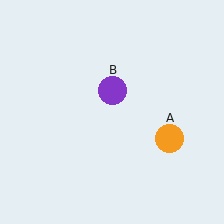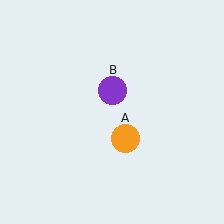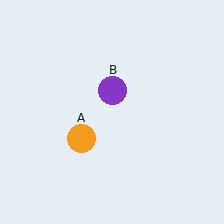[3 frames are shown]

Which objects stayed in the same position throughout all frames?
Purple circle (object B) remained stationary.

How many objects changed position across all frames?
1 object changed position: orange circle (object A).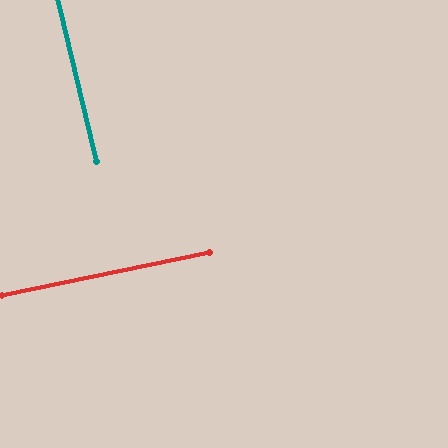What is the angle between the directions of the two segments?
Approximately 88 degrees.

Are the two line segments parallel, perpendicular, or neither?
Perpendicular — they meet at approximately 88°.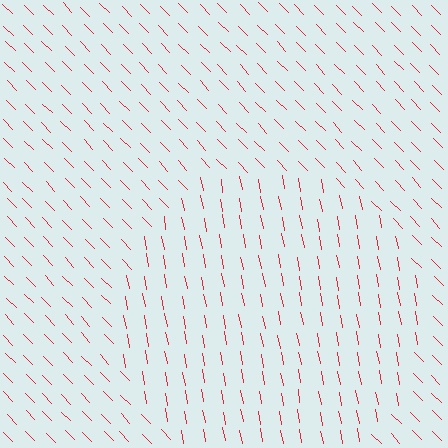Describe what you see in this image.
The image is filled with small red line segments. A circle region in the image has lines oriented differently from the surrounding lines, creating a visible texture boundary.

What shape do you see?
I see a circle.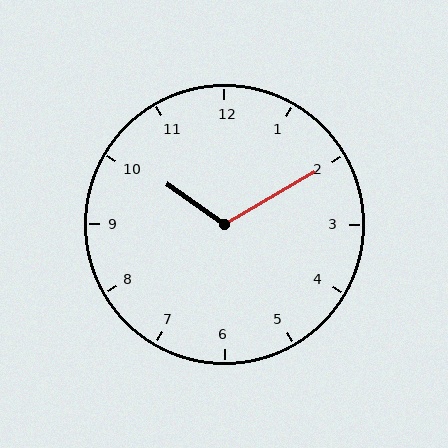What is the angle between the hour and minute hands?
Approximately 115 degrees.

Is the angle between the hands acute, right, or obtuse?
It is obtuse.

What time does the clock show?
10:10.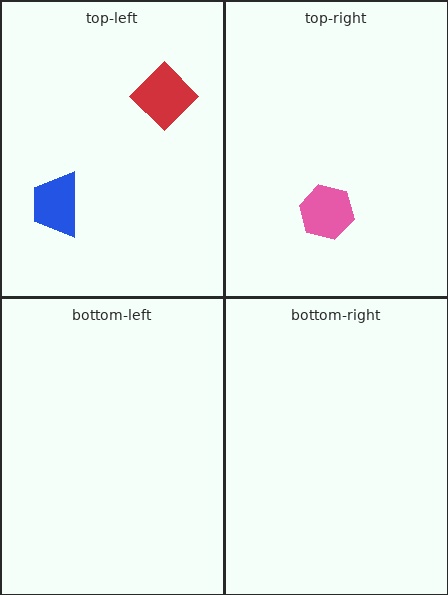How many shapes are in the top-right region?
1.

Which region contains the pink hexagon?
The top-right region.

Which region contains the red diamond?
The top-left region.